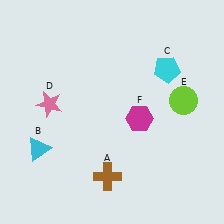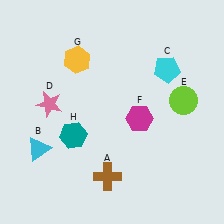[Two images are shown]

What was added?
A yellow hexagon (G), a teal hexagon (H) were added in Image 2.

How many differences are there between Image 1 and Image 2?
There are 2 differences between the two images.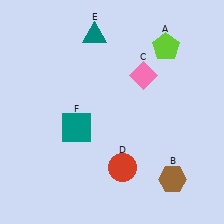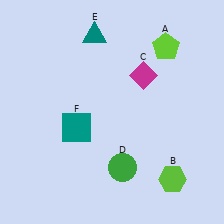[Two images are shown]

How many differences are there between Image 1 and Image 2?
There are 3 differences between the two images.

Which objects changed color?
B changed from brown to lime. C changed from pink to magenta. D changed from red to green.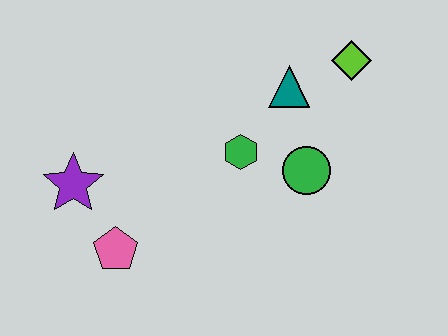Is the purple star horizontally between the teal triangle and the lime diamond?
No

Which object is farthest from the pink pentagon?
The lime diamond is farthest from the pink pentagon.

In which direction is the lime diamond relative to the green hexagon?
The lime diamond is to the right of the green hexagon.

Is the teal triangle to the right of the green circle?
No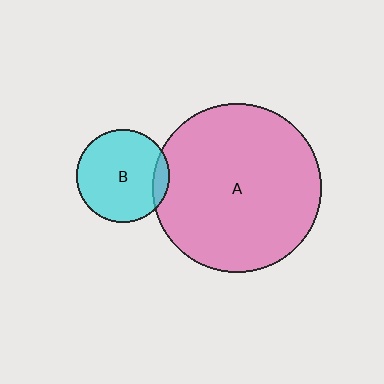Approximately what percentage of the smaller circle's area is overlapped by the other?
Approximately 10%.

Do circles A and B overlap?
Yes.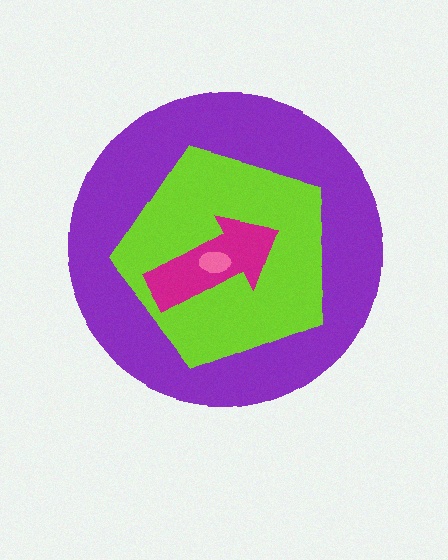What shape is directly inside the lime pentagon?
The magenta arrow.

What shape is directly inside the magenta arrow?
The pink ellipse.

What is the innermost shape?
The pink ellipse.